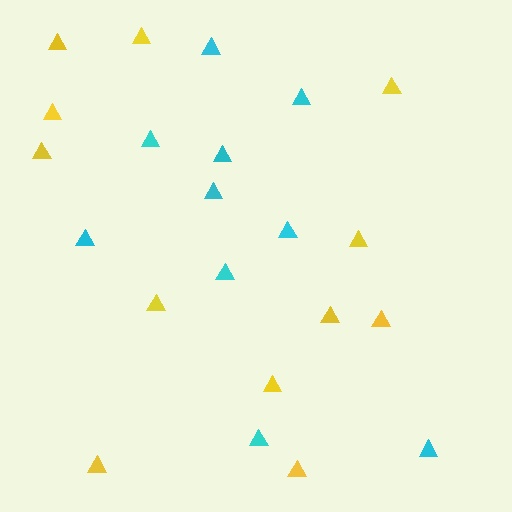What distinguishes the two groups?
There are 2 groups: one group of cyan triangles (10) and one group of yellow triangles (12).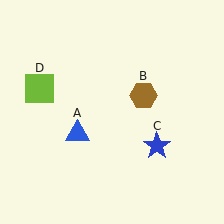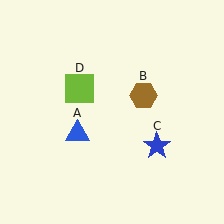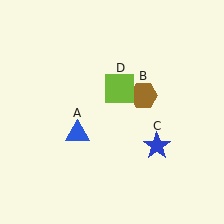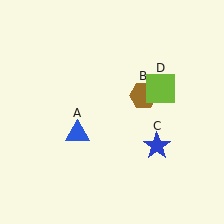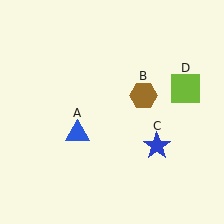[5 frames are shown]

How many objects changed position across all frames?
1 object changed position: lime square (object D).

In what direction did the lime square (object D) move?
The lime square (object D) moved right.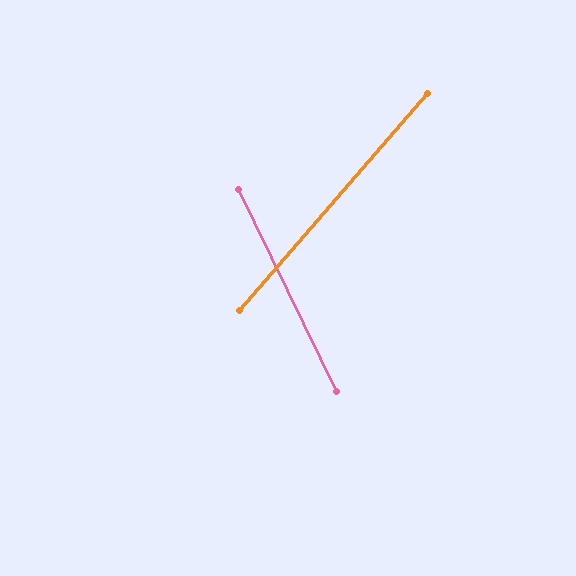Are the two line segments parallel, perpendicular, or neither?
Neither parallel nor perpendicular — they differ by about 67°.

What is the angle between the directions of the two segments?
Approximately 67 degrees.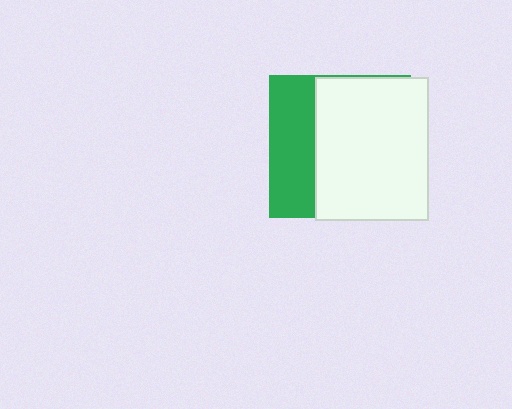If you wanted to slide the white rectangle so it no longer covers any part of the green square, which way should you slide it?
Slide it right — that is the most direct way to separate the two shapes.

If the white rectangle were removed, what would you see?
You would see the complete green square.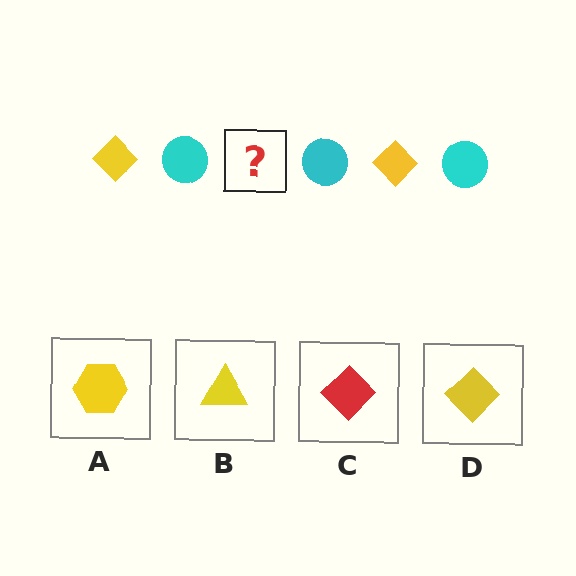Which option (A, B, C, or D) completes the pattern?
D.